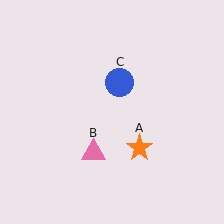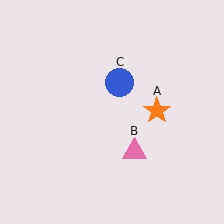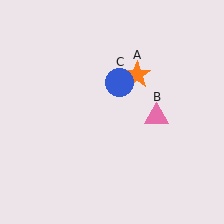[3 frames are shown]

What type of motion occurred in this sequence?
The orange star (object A), pink triangle (object B) rotated counterclockwise around the center of the scene.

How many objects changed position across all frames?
2 objects changed position: orange star (object A), pink triangle (object B).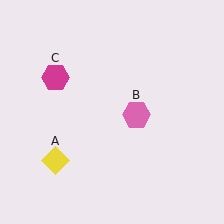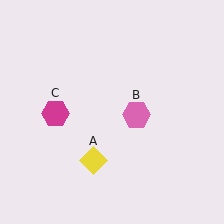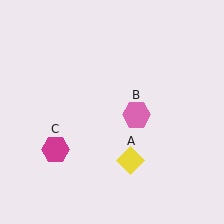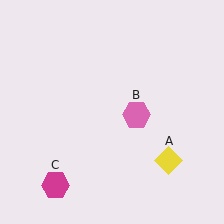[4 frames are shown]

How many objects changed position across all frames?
2 objects changed position: yellow diamond (object A), magenta hexagon (object C).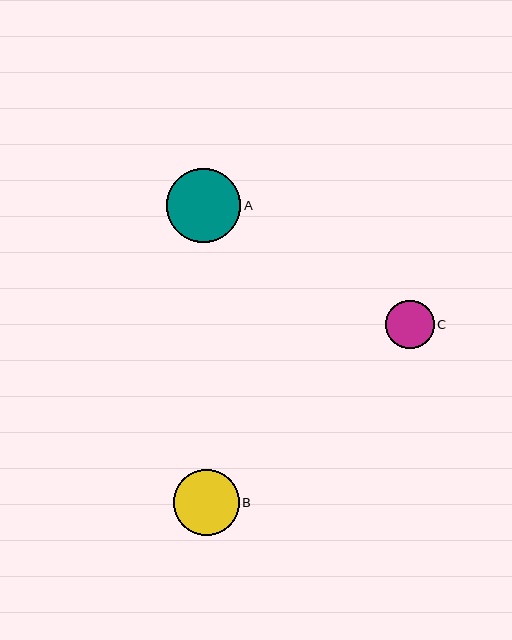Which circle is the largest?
Circle A is the largest with a size of approximately 74 pixels.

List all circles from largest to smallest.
From largest to smallest: A, B, C.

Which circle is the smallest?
Circle C is the smallest with a size of approximately 49 pixels.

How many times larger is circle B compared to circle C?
Circle B is approximately 1.4 times the size of circle C.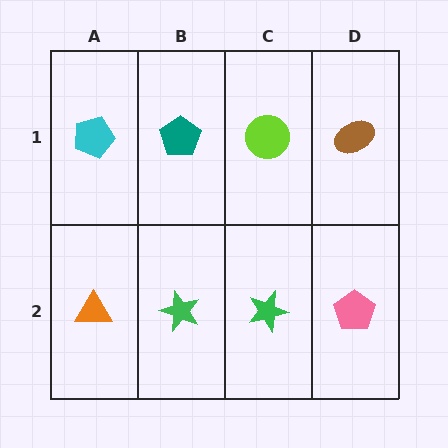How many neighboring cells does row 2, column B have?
3.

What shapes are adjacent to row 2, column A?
A cyan pentagon (row 1, column A), a green star (row 2, column B).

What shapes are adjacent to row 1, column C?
A green star (row 2, column C), a teal pentagon (row 1, column B), a brown ellipse (row 1, column D).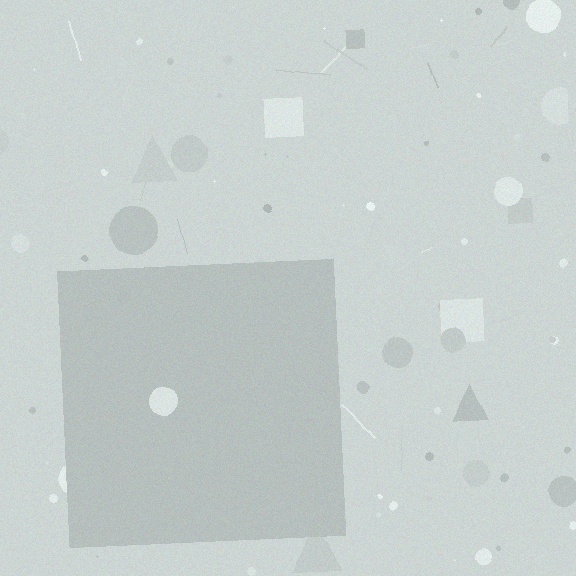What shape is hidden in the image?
A square is hidden in the image.